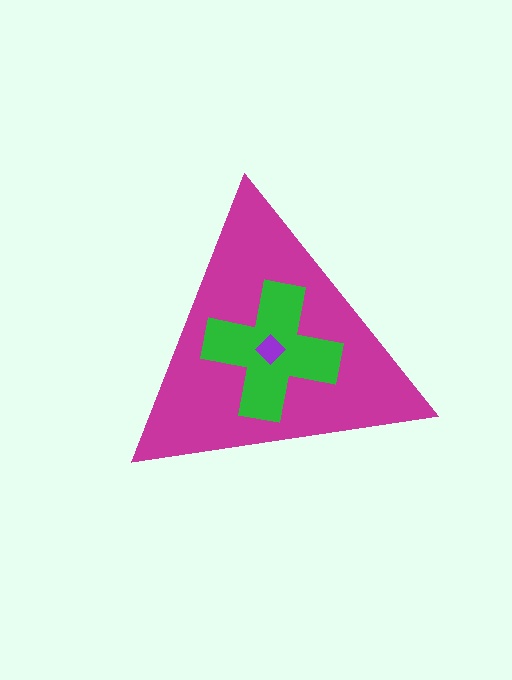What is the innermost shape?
The purple diamond.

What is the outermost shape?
The magenta triangle.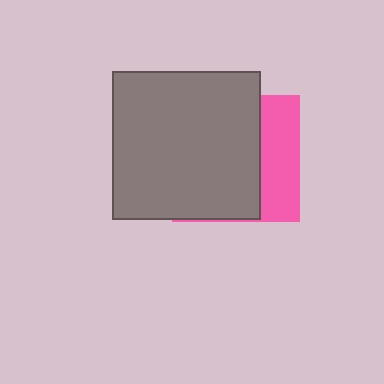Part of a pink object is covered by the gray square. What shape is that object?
It is a square.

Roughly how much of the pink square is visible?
A small part of it is visible (roughly 31%).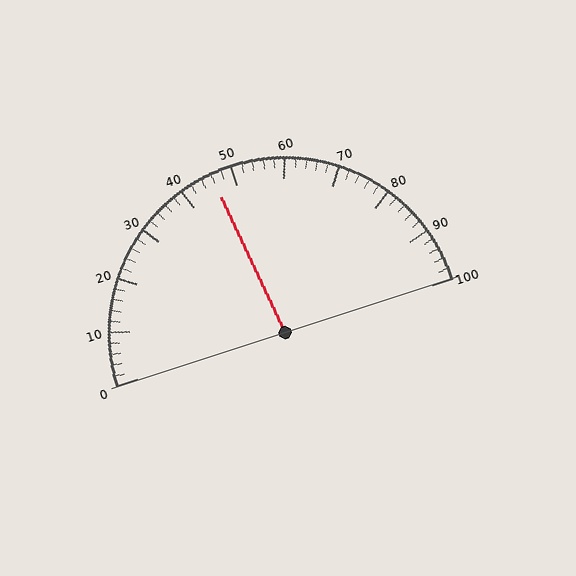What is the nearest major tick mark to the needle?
The nearest major tick mark is 50.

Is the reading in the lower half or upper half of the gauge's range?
The reading is in the lower half of the range (0 to 100).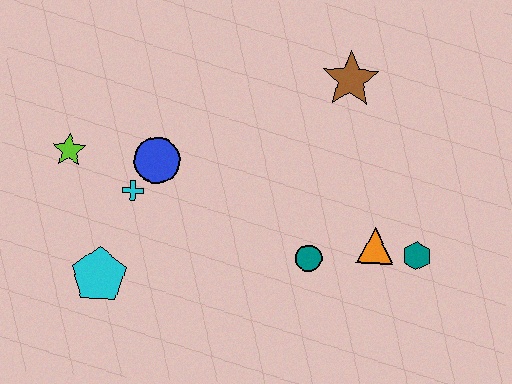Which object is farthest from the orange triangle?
The lime star is farthest from the orange triangle.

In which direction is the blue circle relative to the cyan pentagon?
The blue circle is above the cyan pentagon.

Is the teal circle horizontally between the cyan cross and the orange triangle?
Yes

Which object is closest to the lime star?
The cyan cross is closest to the lime star.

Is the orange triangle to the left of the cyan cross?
No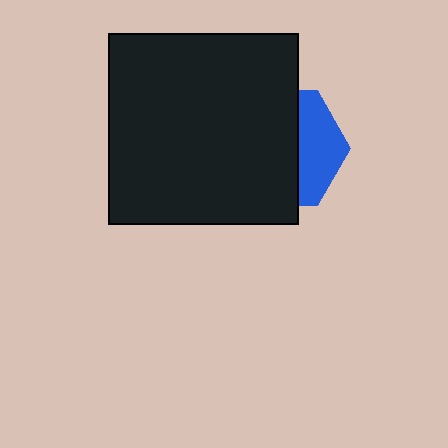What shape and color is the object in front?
The object in front is a black square.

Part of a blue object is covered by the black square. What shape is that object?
It is a hexagon.